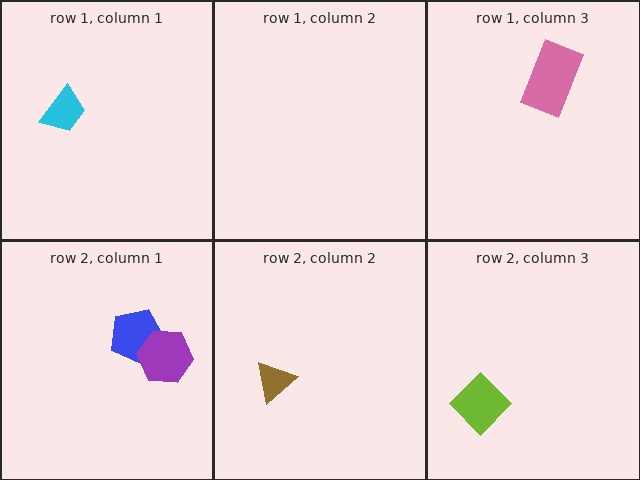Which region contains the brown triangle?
The row 2, column 2 region.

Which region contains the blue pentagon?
The row 2, column 1 region.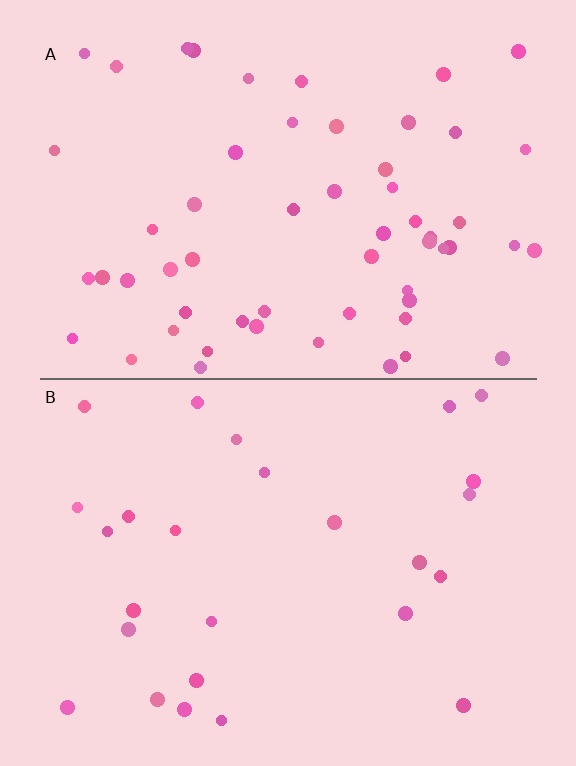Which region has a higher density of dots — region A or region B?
A (the top).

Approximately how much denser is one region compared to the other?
Approximately 2.2× — region A over region B.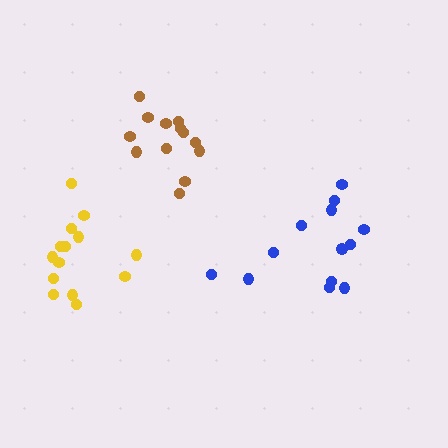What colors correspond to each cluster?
The clusters are colored: brown, blue, yellow.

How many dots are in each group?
Group 1: 13 dots, Group 2: 13 dots, Group 3: 14 dots (40 total).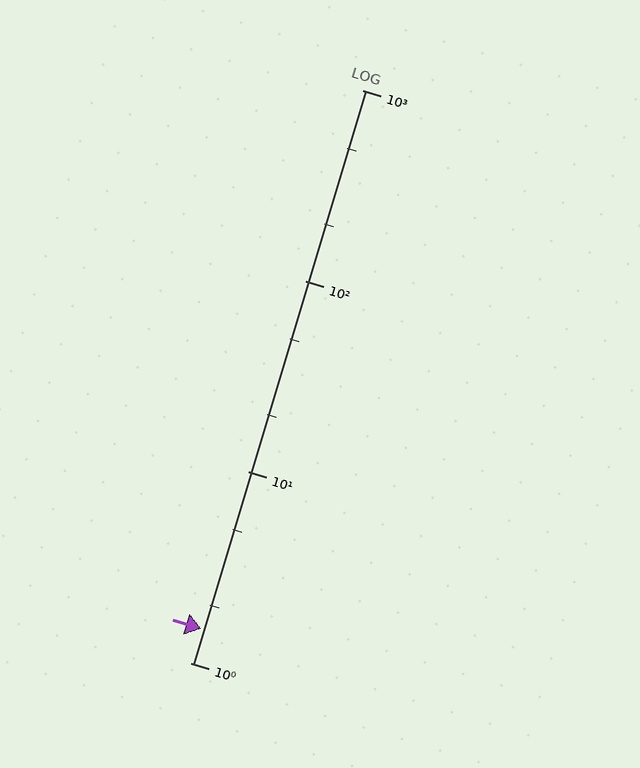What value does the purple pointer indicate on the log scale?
The pointer indicates approximately 1.5.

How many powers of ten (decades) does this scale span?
The scale spans 3 decades, from 1 to 1000.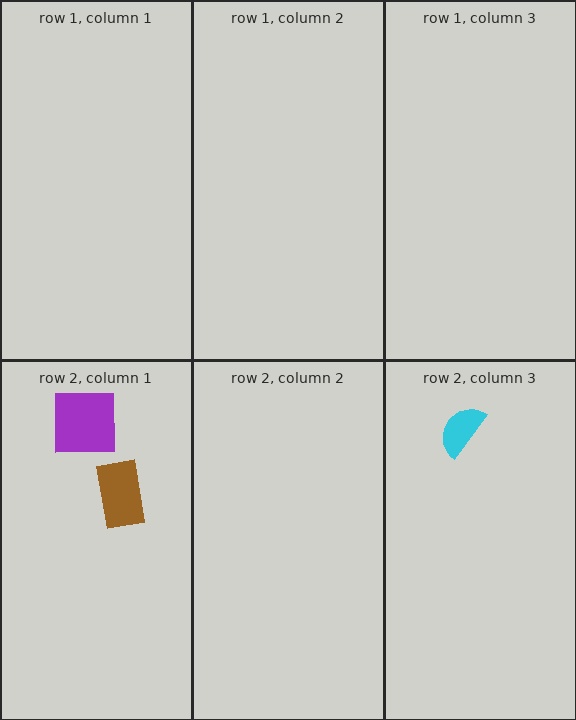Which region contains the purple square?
The row 2, column 1 region.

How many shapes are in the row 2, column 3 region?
1.